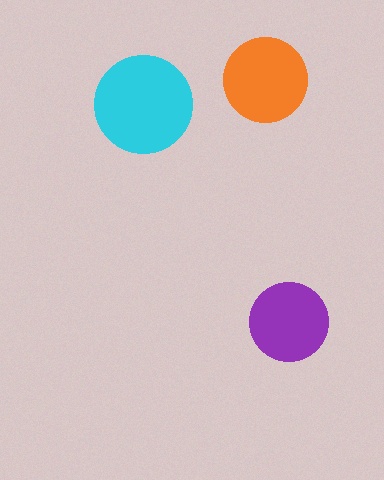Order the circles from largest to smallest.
the cyan one, the orange one, the purple one.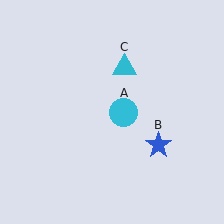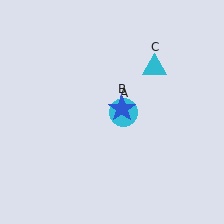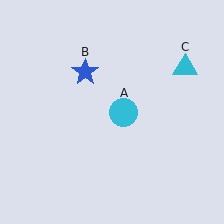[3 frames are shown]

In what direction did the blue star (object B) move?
The blue star (object B) moved up and to the left.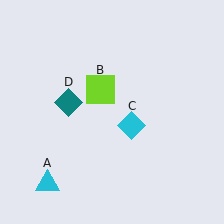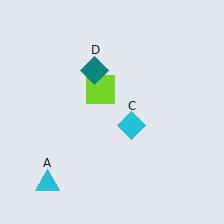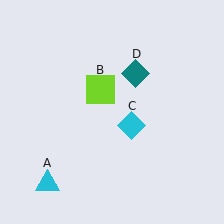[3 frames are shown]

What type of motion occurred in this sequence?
The teal diamond (object D) rotated clockwise around the center of the scene.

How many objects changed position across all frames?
1 object changed position: teal diamond (object D).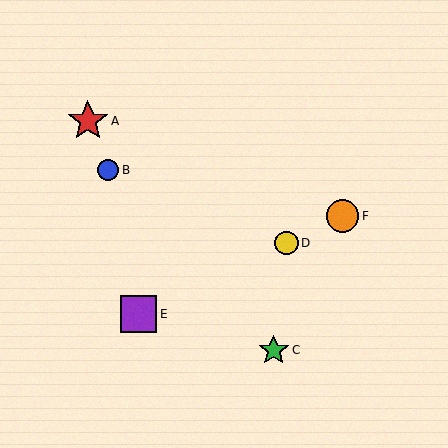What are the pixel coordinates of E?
Object E is at (139, 314).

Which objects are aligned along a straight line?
Objects D, E, F are aligned along a straight line.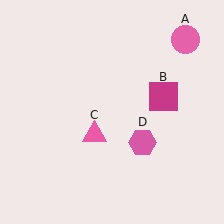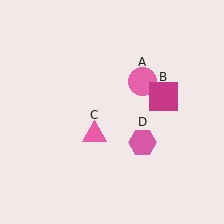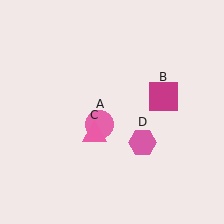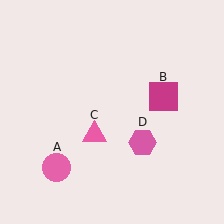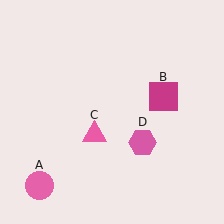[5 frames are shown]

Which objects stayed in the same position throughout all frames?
Magenta square (object B) and pink triangle (object C) and pink hexagon (object D) remained stationary.